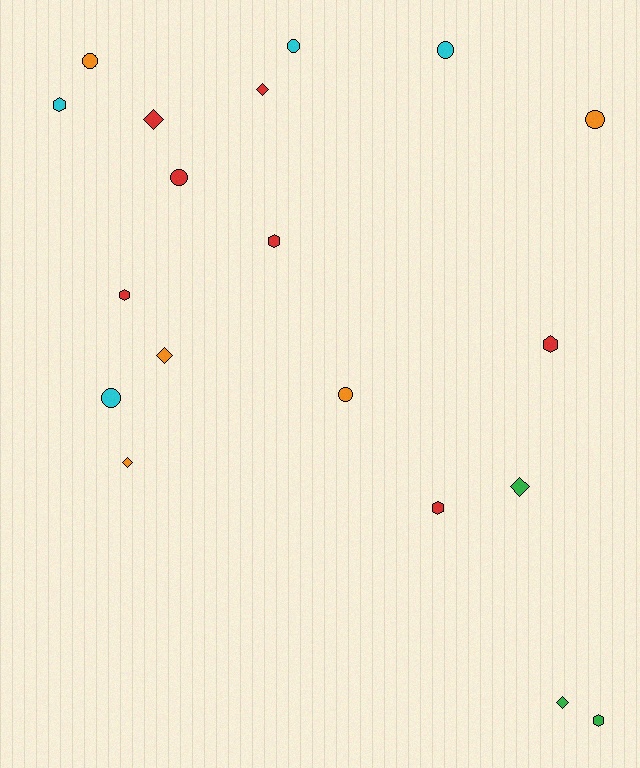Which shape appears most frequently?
Circle, with 7 objects.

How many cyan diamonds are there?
There are no cyan diamonds.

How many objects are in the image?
There are 19 objects.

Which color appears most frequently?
Red, with 7 objects.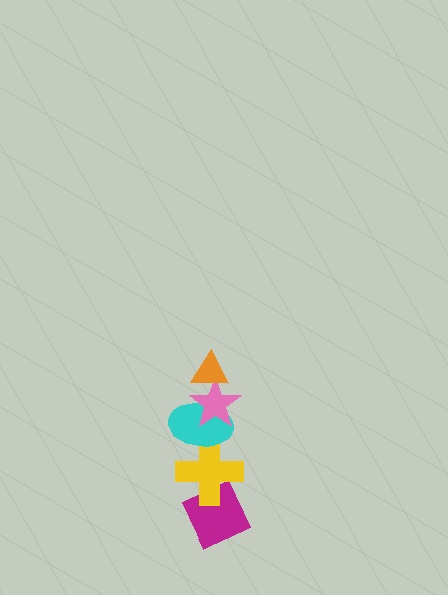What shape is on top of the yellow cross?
The cyan ellipse is on top of the yellow cross.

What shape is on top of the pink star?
The orange triangle is on top of the pink star.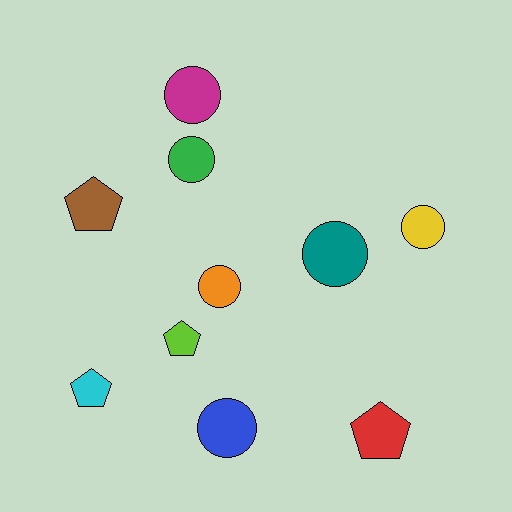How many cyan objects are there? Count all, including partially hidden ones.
There is 1 cyan object.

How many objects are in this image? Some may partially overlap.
There are 10 objects.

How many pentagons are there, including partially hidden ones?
There are 4 pentagons.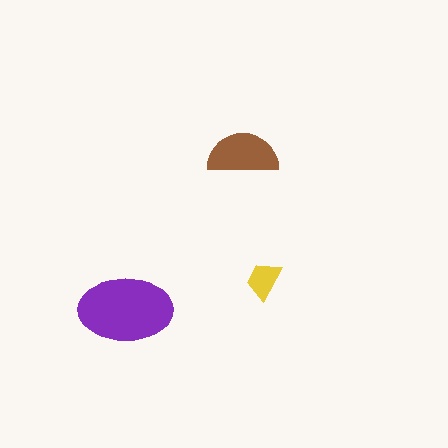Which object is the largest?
The purple ellipse.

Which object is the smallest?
The yellow trapezoid.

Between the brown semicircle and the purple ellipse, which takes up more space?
The purple ellipse.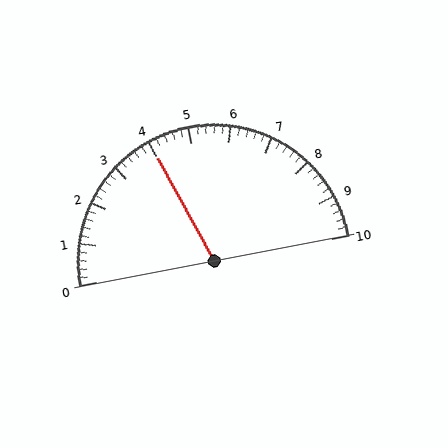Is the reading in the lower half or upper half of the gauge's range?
The reading is in the lower half of the range (0 to 10).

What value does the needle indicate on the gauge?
The needle indicates approximately 4.0.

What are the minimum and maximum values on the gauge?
The gauge ranges from 0 to 10.